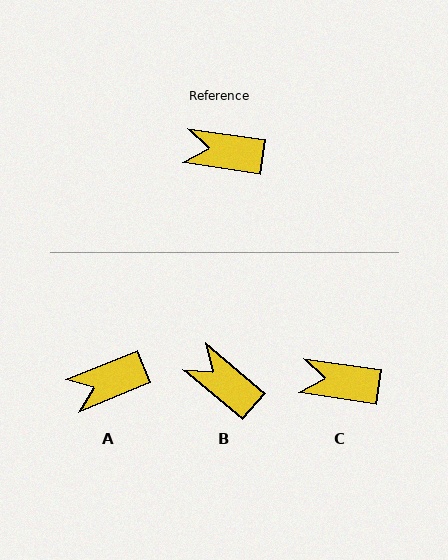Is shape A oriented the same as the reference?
No, it is off by about 31 degrees.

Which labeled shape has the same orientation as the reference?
C.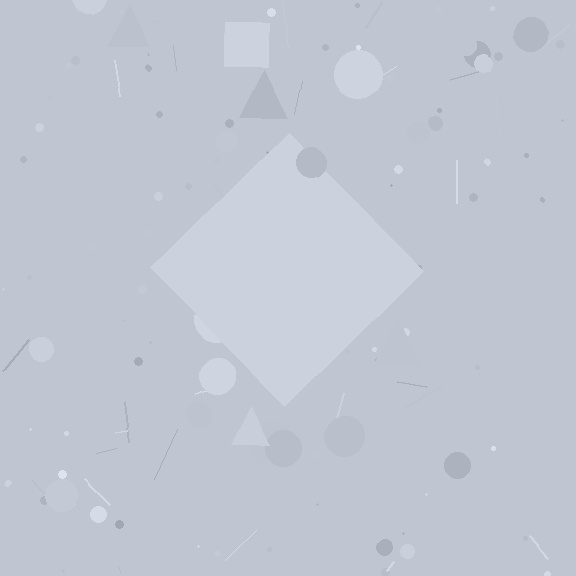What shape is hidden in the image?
A diamond is hidden in the image.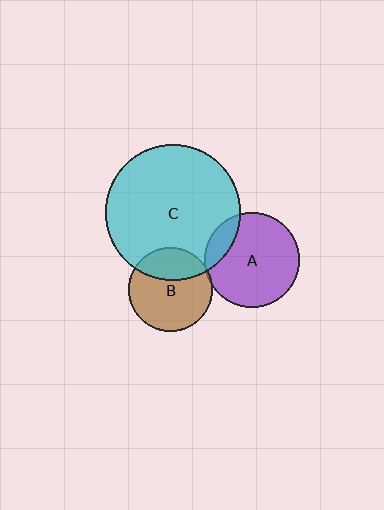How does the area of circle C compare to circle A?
Approximately 2.0 times.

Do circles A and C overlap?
Yes.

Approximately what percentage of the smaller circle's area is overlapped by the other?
Approximately 15%.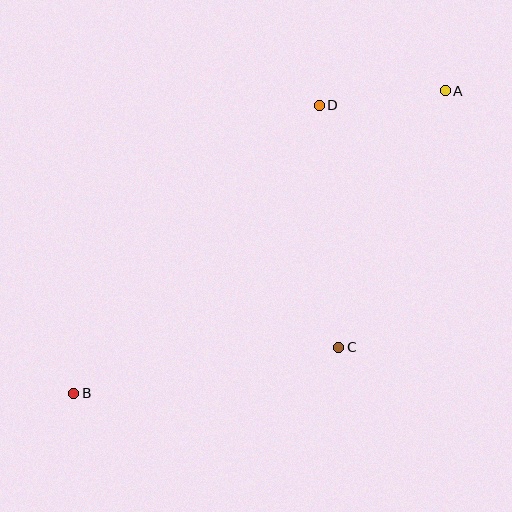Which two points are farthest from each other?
Points A and B are farthest from each other.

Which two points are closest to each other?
Points A and D are closest to each other.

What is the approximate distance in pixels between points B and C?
The distance between B and C is approximately 269 pixels.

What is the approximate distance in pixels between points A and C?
The distance between A and C is approximately 278 pixels.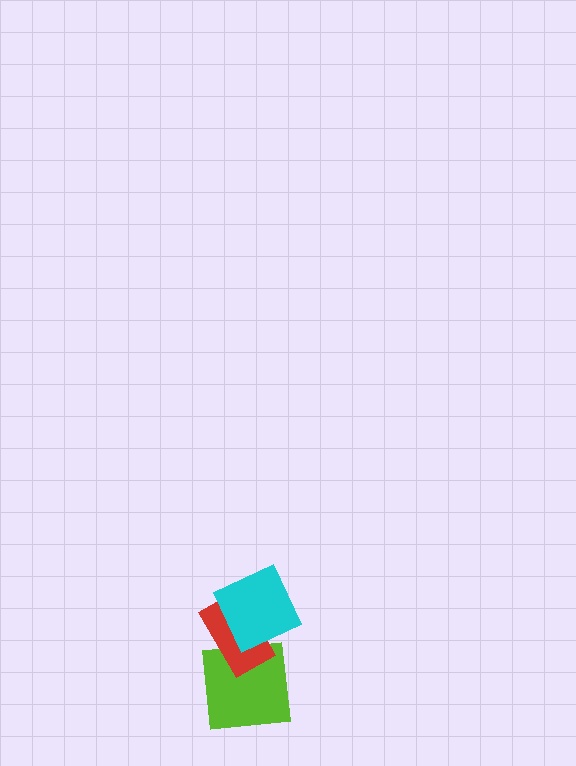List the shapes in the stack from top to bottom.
From top to bottom: the cyan square, the red rectangle, the lime square.